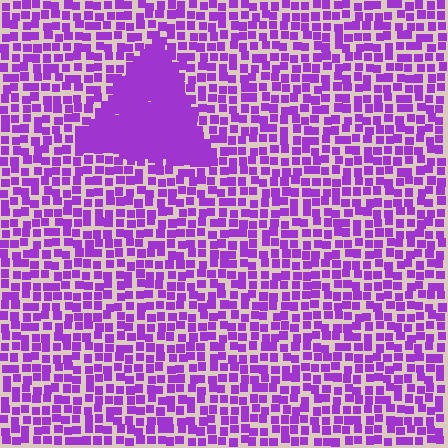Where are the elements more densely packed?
The elements are more densely packed inside the triangle boundary.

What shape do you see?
I see a triangle.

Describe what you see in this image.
The image contains small purple elements arranged at two different densities. A triangle-shaped region is visible where the elements are more densely packed than the surrounding area.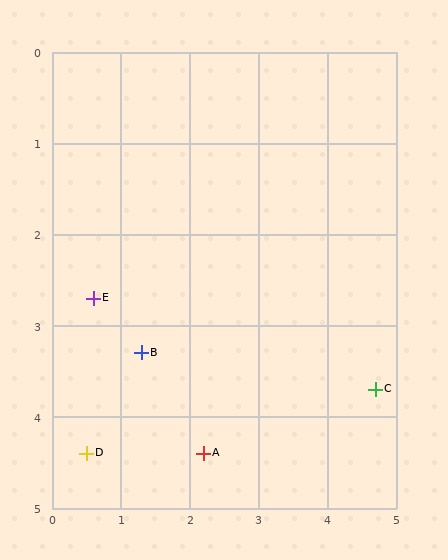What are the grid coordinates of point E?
Point E is at approximately (0.6, 2.7).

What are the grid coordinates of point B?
Point B is at approximately (1.3, 3.3).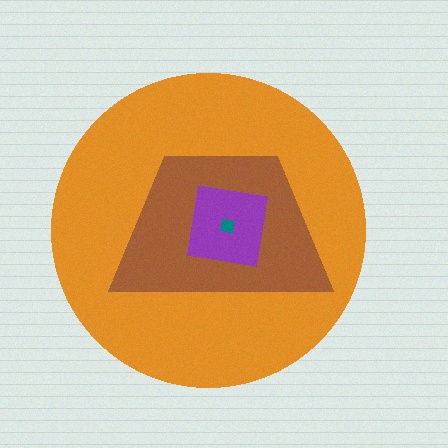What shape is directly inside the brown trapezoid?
The purple square.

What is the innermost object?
The teal square.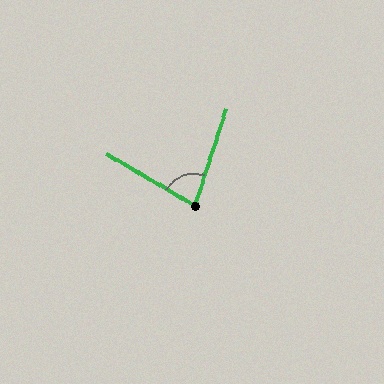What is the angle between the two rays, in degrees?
Approximately 78 degrees.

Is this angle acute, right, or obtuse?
It is acute.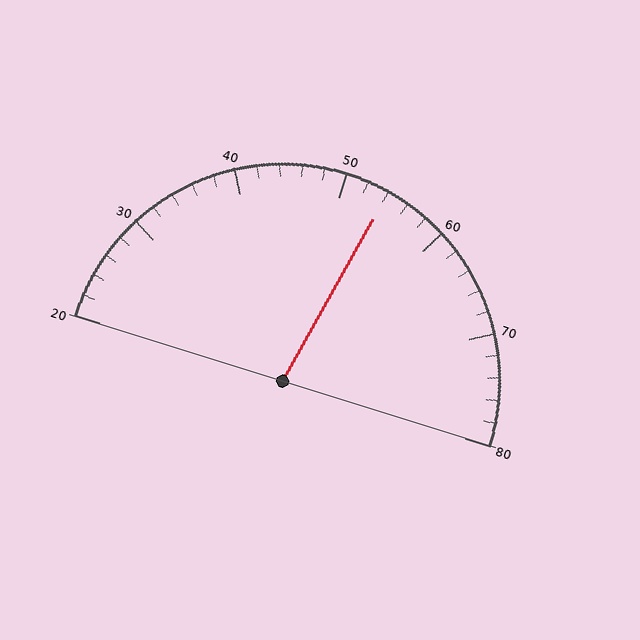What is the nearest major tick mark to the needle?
The nearest major tick mark is 50.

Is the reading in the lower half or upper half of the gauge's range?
The reading is in the upper half of the range (20 to 80).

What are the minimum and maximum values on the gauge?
The gauge ranges from 20 to 80.